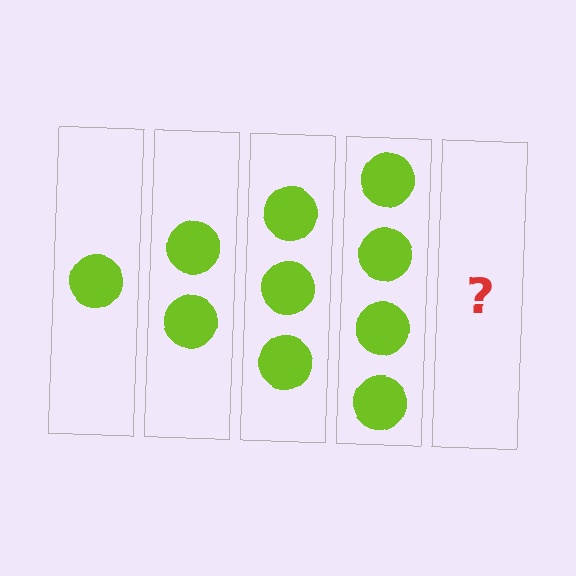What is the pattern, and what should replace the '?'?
The pattern is that each step adds one more circle. The '?' should be 5 circles.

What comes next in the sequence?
The next element should be 5 circles.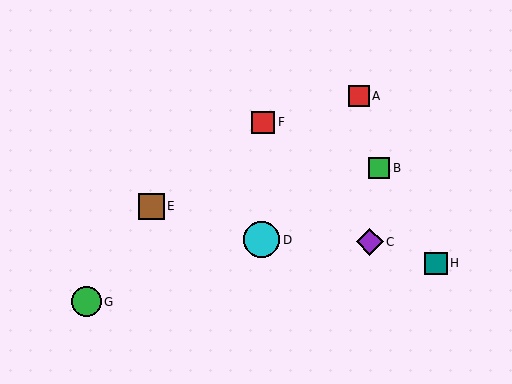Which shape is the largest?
The cyan circle (labeled D) is the largest.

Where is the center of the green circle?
The center of the green circle is at (86, 302).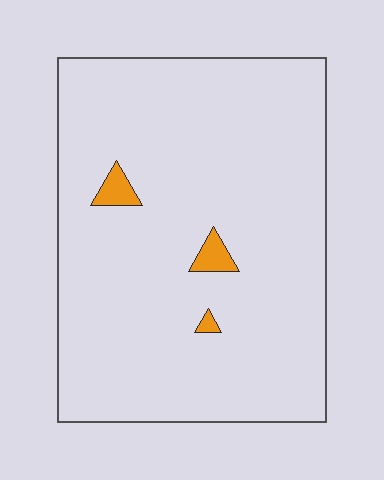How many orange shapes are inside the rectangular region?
3.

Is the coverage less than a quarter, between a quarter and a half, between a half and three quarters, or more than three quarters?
Less than a quarter.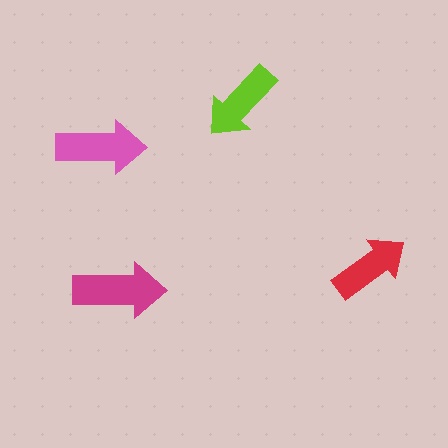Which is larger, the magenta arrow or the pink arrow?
The magenta one.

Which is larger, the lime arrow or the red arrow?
The lime one.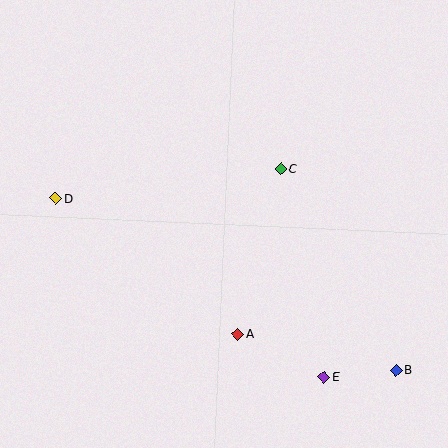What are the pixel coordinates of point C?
Point C is at (281, 169).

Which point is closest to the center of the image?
Point C at (281, 169) is closest to the center.